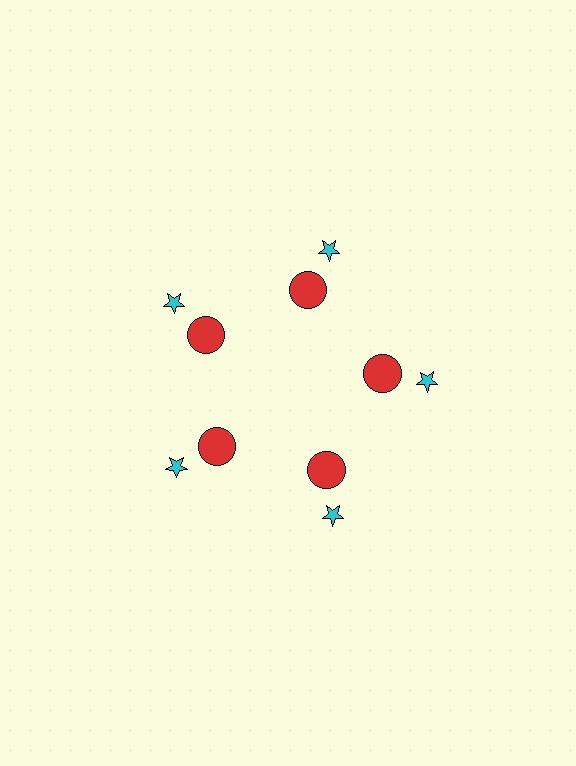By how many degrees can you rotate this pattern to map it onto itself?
The pattern maps onto itself every 72 degrees of rotation.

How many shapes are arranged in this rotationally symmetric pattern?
There are 10 shapes, arranged in 5 groups of 2.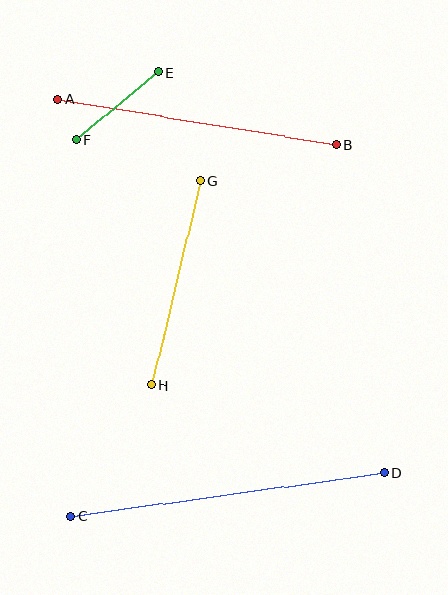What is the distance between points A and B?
The distance is approximately 283 pixels.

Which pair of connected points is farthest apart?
Points C and D are farthest apart.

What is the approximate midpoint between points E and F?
The midpoint is at approximately (117, 106) pixels.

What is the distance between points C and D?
The distance is approximately 316 pixels.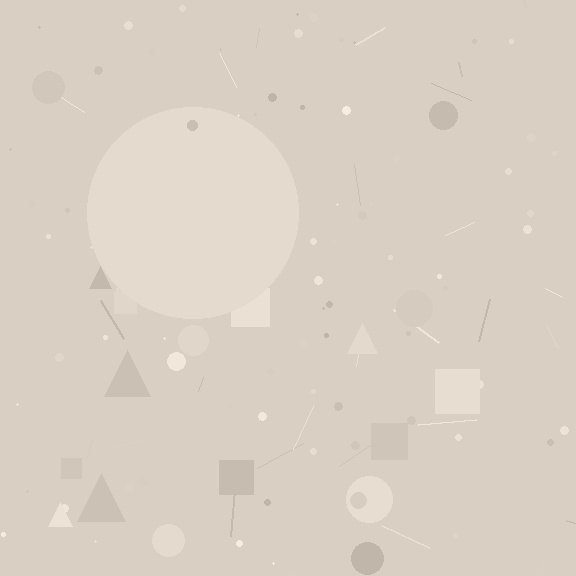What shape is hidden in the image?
A circle is hidden in the image.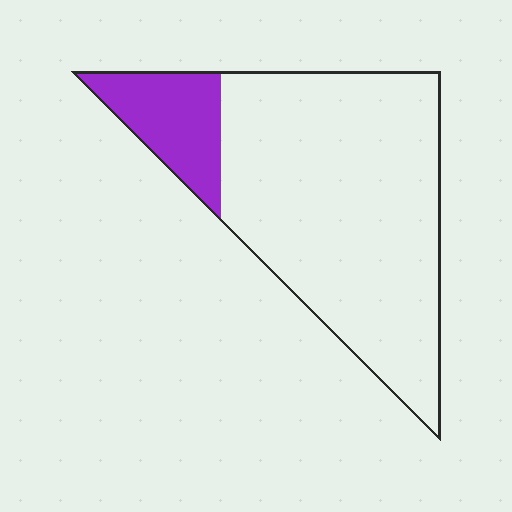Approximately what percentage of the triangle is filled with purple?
Approximately 15%.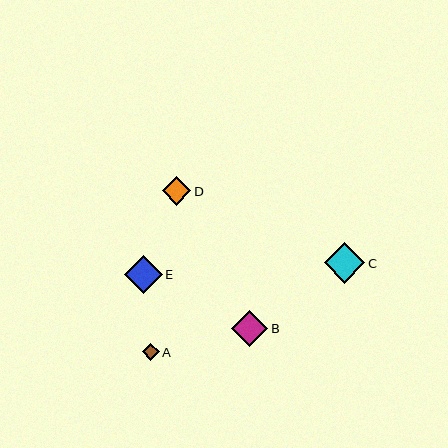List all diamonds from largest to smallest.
From largest to smallest: C, E, B, D, A.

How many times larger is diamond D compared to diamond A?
Diamond D is approximately 1.7 times the size of diamond A.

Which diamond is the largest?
Diamond C is the largest with a size of approximately 40 pixels.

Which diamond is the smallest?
Diamond A is the smallest with a size of approximately 17 pixels.